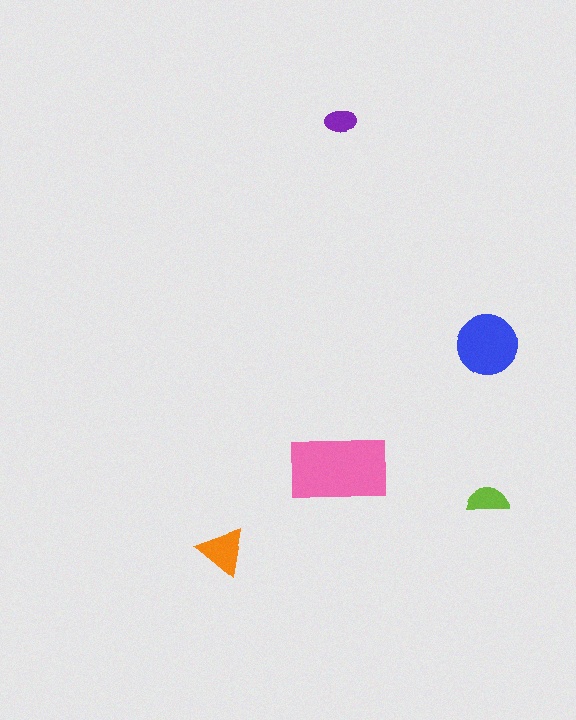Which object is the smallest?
The purple ellipse.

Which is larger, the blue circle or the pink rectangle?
The pink rectangle.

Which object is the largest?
The pink rectangle.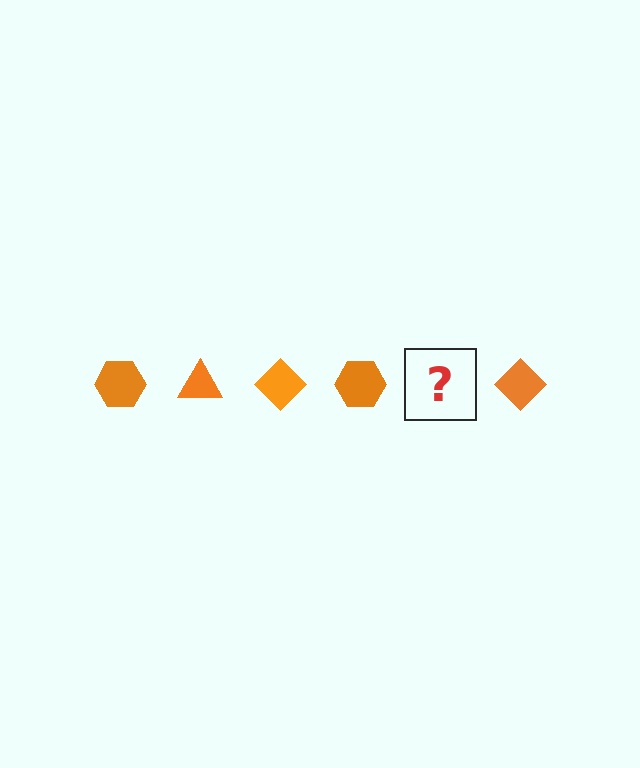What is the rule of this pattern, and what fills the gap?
The rule is that the pattern cycles through hexagon, triangle, diamond shapes in orange. The gap should be filled with an orange triangle.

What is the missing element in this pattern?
The missing element is an orange triangle.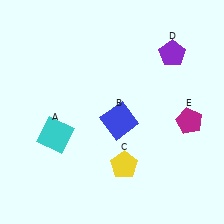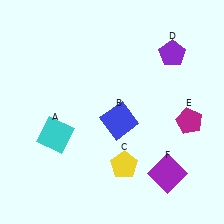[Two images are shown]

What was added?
A purple square (F) was added in Image 2.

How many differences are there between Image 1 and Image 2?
There is 1 difference between the two images.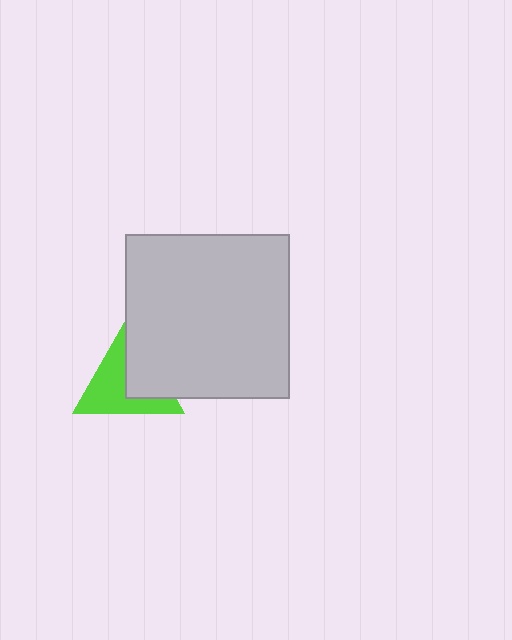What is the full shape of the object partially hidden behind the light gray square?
The partially hidden object is a lime triangle.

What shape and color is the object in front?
The object in front is a light gray square.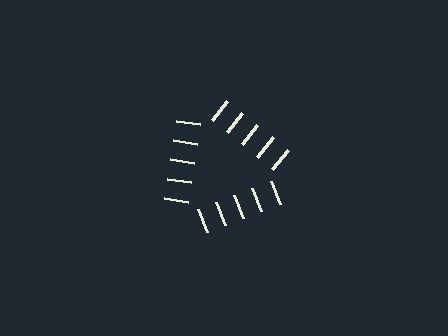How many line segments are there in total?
15 — 5 along each of the 3 edges.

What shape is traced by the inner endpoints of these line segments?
An illusory triangle — the line segments terminate on its edges but no continuous stroke is drawn.